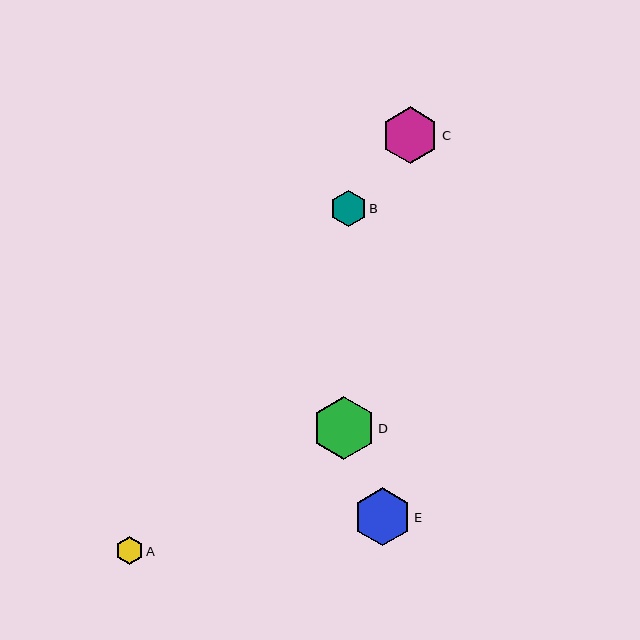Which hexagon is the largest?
Hexagon D is the largest with a size of approximately 63 pixels.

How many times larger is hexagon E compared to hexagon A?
Hexagon E is approximately 2.1 times the size of hexagon A.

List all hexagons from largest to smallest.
From largest to smallest: D, E, C, B, A.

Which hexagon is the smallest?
Hexagon A is the smallest with a size of approximately 27 pixels.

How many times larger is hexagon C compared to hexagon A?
Hexagon C is approximately 2.1 times the size of hexagon A.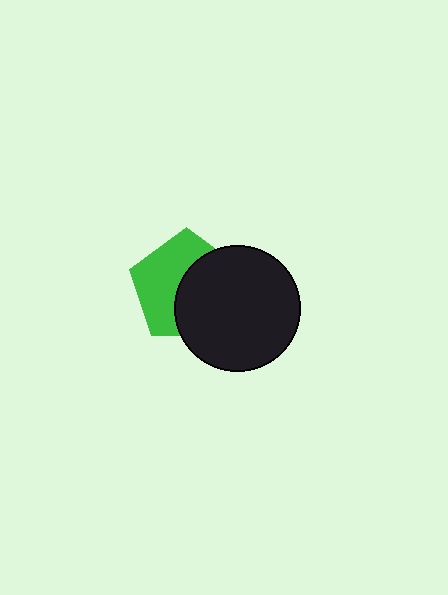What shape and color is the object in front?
The object in front is a black circle.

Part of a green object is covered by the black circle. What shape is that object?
It is a pentagon.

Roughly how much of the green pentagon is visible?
About half of it is visible (roughly 50%).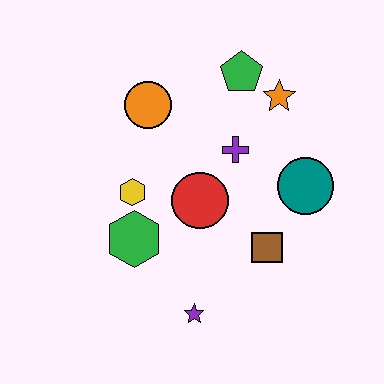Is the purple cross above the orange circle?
No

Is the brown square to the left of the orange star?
Yes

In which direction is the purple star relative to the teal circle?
The purple star is below the teal circle.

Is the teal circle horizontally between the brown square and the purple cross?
No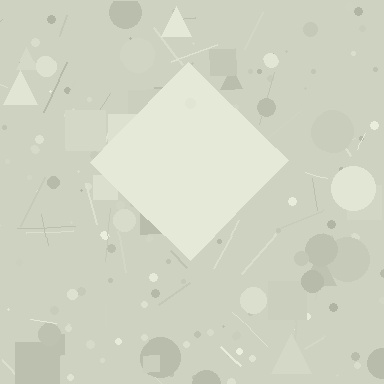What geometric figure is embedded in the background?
A diamond is embedded in the background.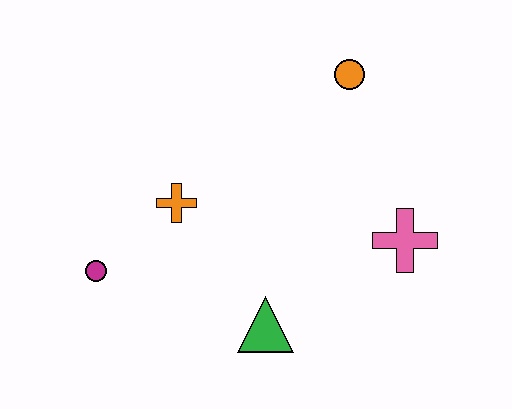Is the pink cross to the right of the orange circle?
Yes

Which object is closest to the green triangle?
The orange cross is closest to the green triangle.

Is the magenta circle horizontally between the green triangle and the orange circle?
No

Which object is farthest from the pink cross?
The magenta circle is farthest from the pink cross.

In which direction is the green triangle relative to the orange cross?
The green triangle is below the orange cross.